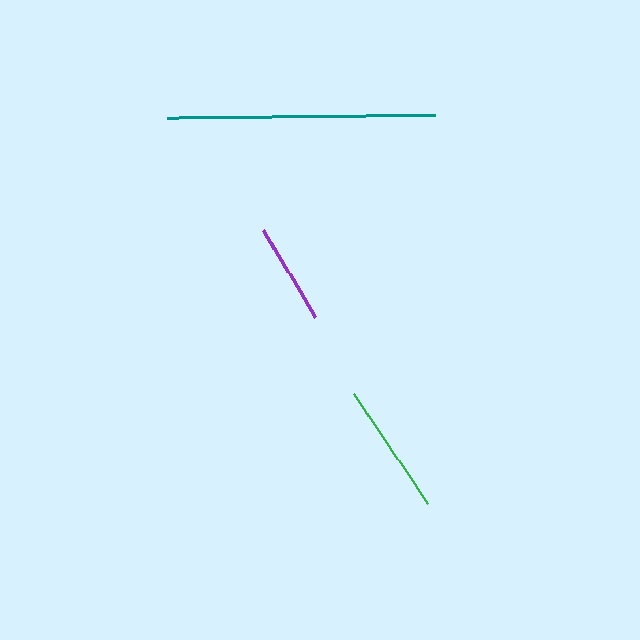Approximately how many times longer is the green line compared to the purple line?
The green line is approximately 1.3 times the length of the purple line.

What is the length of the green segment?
The green segment is approximately 133 pixels long.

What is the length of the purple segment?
The purple segment is approximately 102 pixels long.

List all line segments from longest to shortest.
From longest to shortest: teal, green, purple.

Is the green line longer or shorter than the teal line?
The teal line is longer than the green line.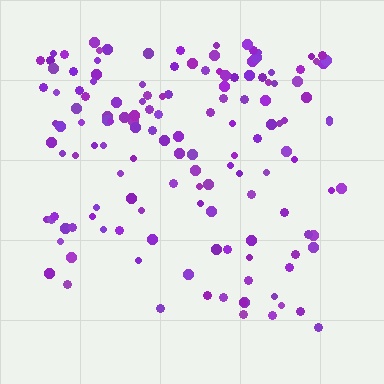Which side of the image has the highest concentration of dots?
The top.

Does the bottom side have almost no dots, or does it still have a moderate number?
Still a moderate number, just noticeably fewer than the top.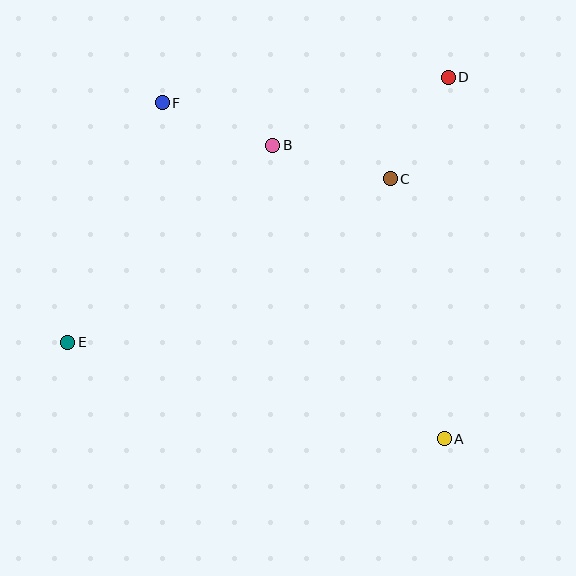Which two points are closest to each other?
Points C and D are closest to each other.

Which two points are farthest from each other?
Points D and E are farthest from each other.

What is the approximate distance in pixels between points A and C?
The distance between A and C is approximately 266 pixels.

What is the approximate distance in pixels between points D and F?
The distance between D and F is approximately 287 pixels.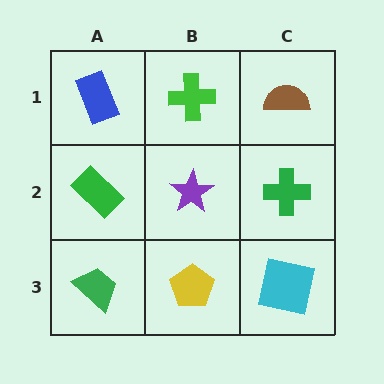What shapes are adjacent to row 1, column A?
A green rectangle (row 2, column A), a green cross (row 1, column B).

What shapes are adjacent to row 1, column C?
A green cross (row 2, column C), a green cross (row 1, column B).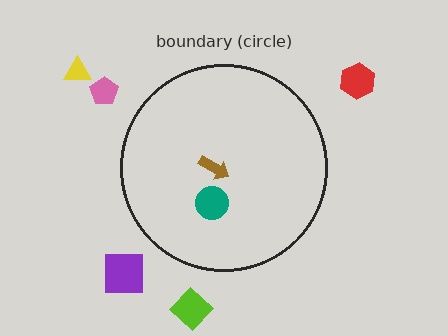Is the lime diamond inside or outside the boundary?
Outside.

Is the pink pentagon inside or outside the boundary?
Outside.